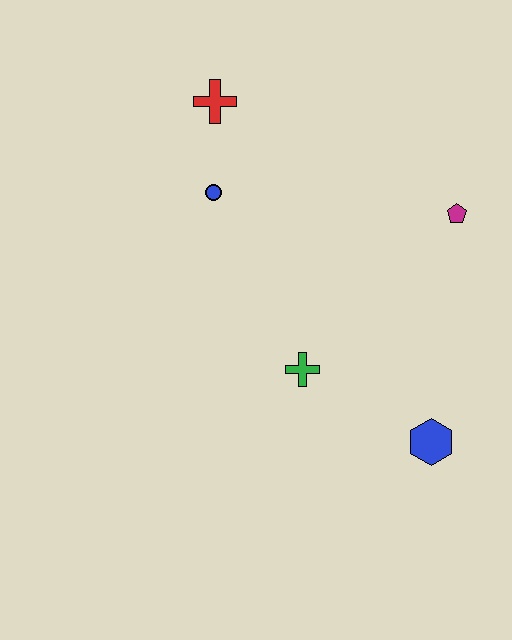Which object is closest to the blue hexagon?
The green cross is closest to the blue hexagon.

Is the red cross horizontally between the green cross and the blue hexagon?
No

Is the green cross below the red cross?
Yes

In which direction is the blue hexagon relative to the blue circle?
The blue hexagon is below the blue circle.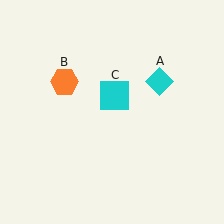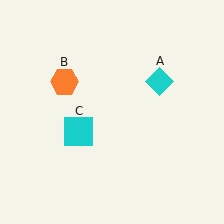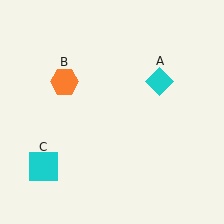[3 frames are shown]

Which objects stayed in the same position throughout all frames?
Cyan diamond (object A) and orange hexagon (object B) remained stationary.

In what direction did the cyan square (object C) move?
The cyan square (object C) moved down and to the left.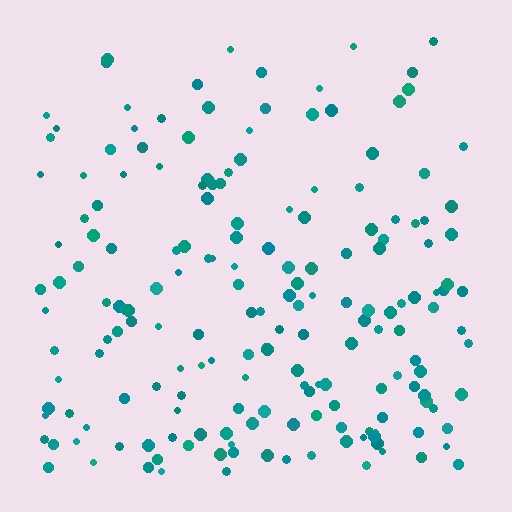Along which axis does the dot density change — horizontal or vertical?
Vertical.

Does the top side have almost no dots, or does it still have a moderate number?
Still a moderate number, just noticeably fewer than the bottom.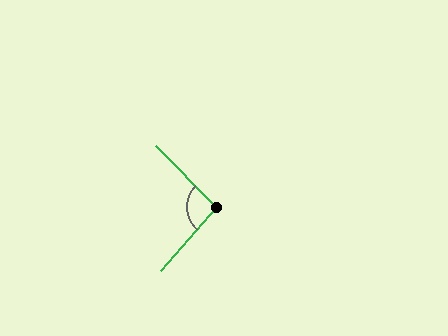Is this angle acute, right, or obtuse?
It is approximately a right angle.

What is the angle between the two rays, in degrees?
Approximately 94 degrees.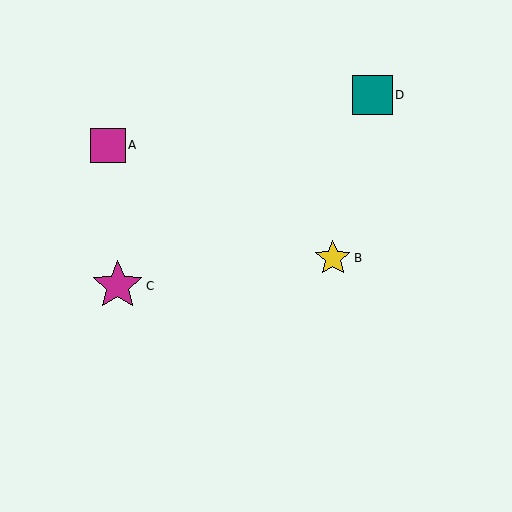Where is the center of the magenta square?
The center of the magenta square is at (108, 145).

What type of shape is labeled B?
Shape B is a yellow star.